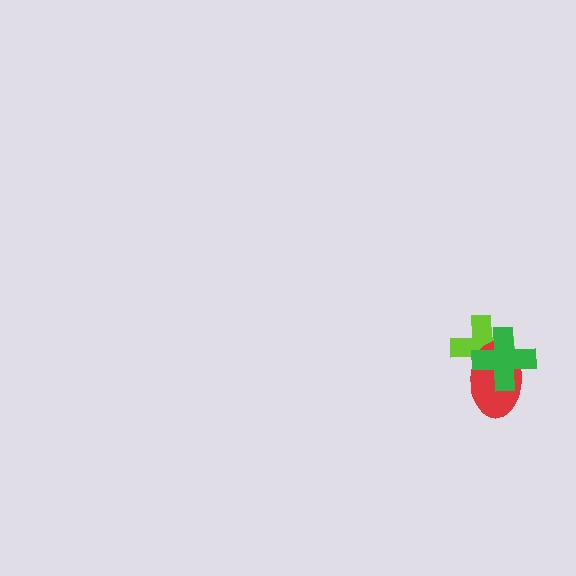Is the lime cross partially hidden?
Yes, it is partially covered by another shape.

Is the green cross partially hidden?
No, no other shape covers it.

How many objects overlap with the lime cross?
2 objects overlap with the lime cross.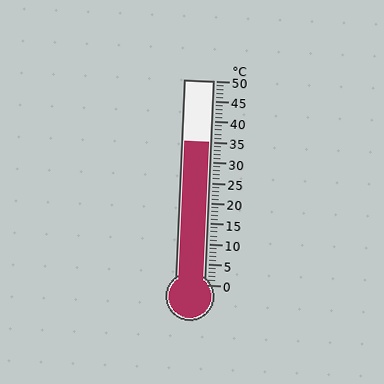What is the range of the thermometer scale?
The thermometer scale ranges from 0°C to 50°C.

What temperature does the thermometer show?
The thermometer shows approximately 35°C.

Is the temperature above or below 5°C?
The temperature is above 5°C.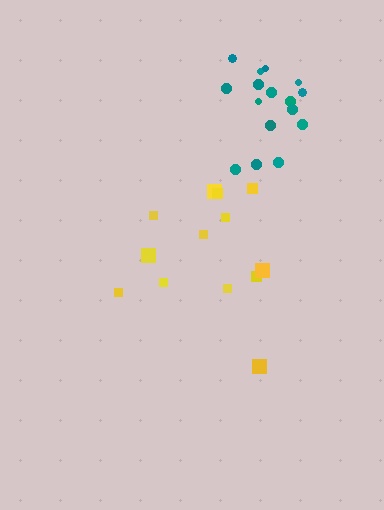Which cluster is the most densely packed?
Teal.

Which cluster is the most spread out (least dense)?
Yellow.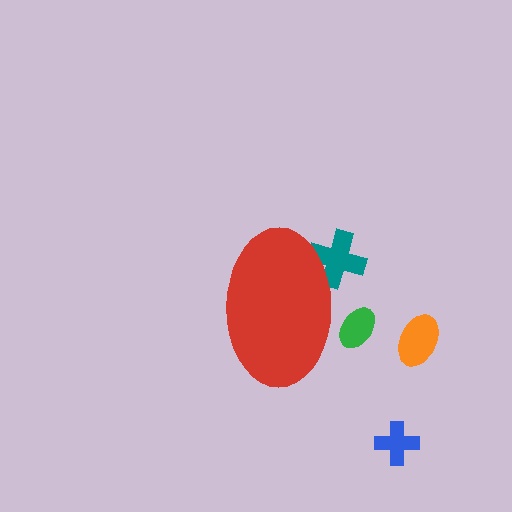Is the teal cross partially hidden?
Yes, the teal cross is partially hidden behind the red ellipse.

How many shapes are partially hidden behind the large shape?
2 shapes are partially hidden.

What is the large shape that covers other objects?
A red ellipse.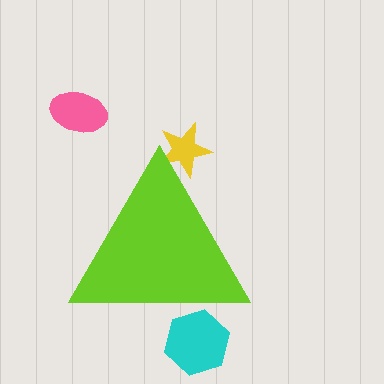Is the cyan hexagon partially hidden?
Yes, the cyan hexagon is partially hidden behind the lime triangle.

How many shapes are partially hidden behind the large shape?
2 shapes are partially hidden.